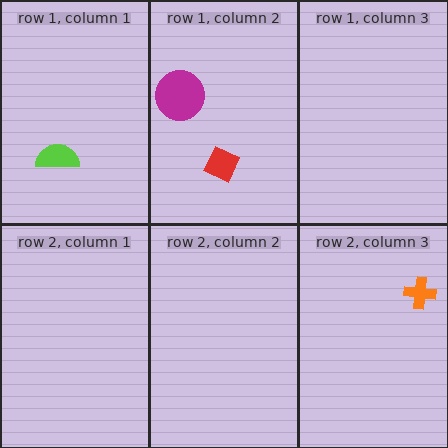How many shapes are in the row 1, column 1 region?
1.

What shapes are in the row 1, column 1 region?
The lime semicircle.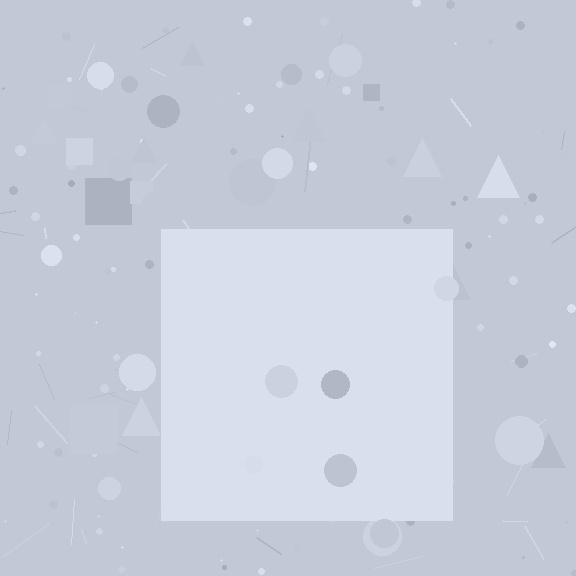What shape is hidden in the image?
A square is hidden in the image.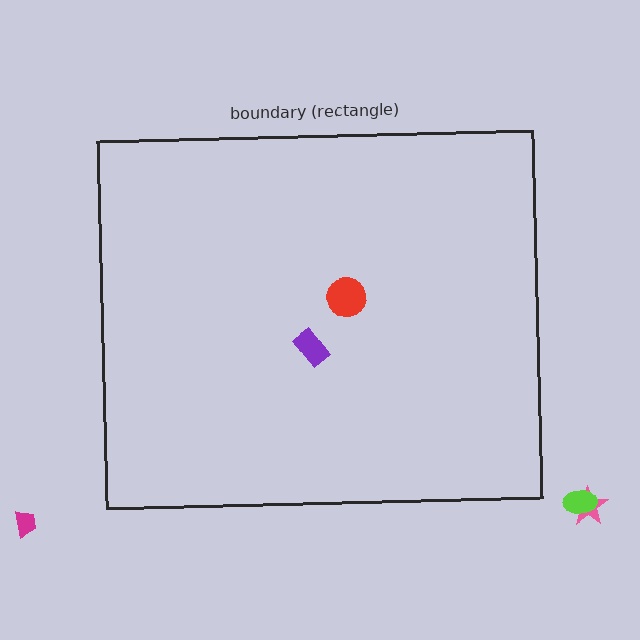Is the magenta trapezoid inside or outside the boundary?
Outside.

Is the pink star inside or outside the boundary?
Outside.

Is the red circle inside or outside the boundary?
Inside.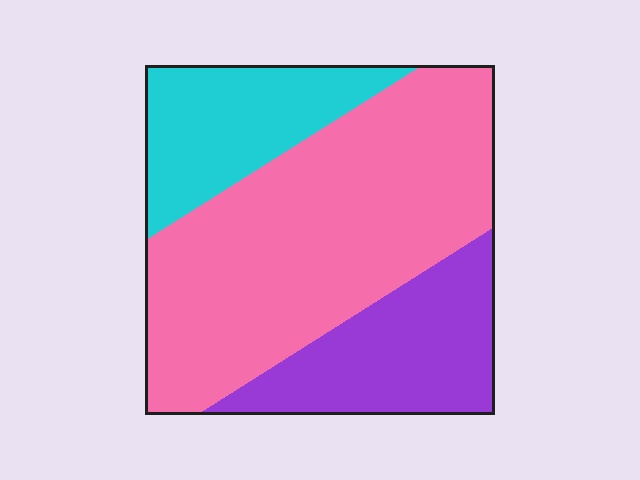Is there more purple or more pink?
Pink.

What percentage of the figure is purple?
Purple covers around 25% of the figure.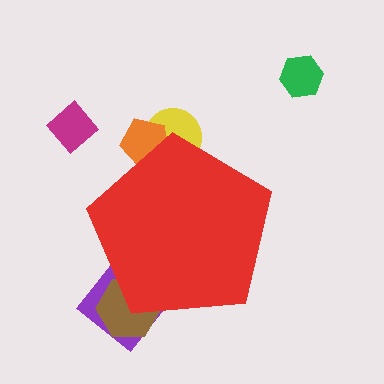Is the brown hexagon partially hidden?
Yes, the brown hexagon is partially hidden behind the red pentagon.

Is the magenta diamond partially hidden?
No, the magenta diamond is fully visible.